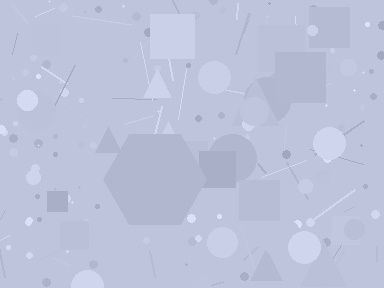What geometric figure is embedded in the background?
A hexagon is embedded in the background.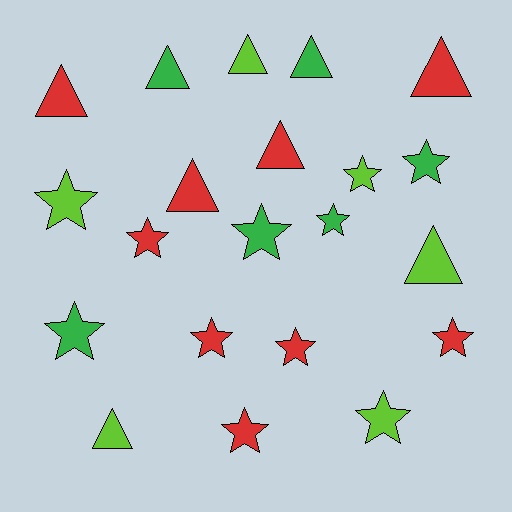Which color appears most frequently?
Red, with 9 objects.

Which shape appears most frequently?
Star, with 12 objects.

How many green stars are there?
There are 4 green stars.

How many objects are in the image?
There are 21 objects.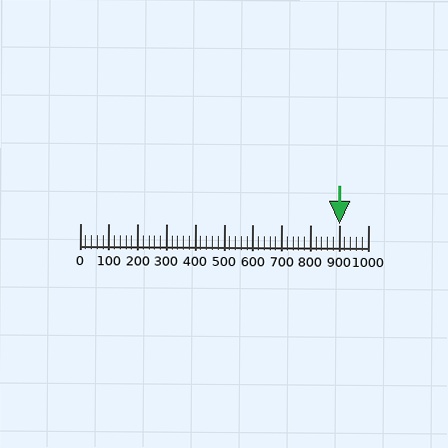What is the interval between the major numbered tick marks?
The major tick marks are spaced 100 units apart.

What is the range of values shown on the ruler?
The ruler shows values from 0 to 1000.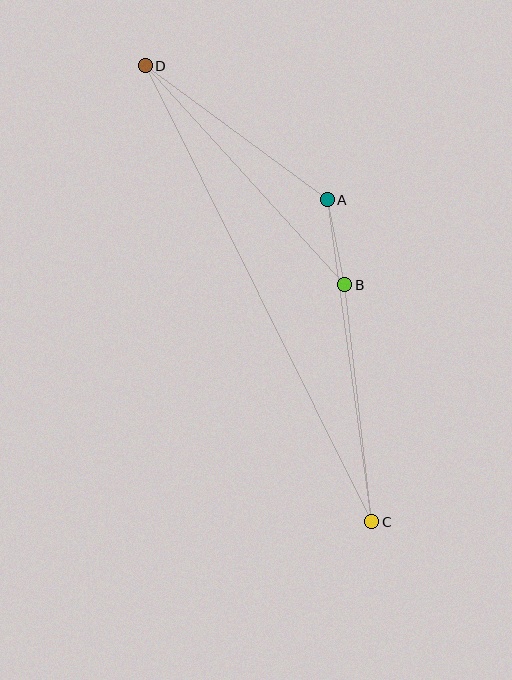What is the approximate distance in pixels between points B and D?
The distance between B and D is approximately 296 pixels.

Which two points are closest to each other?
Points A and B are closest to each other.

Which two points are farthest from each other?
Points C and D are farthest from each other.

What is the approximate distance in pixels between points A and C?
The distance between A and C is approximately 325 pixels.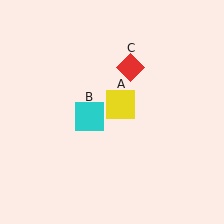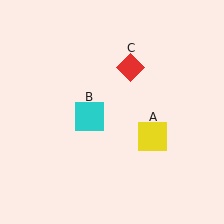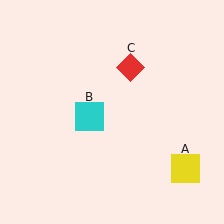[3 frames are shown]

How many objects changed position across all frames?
1 object changed position: yellow square (object A).